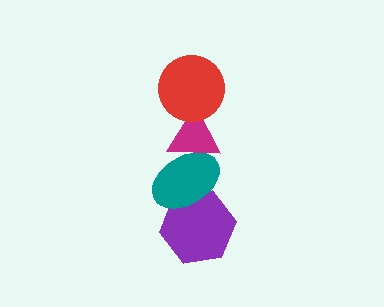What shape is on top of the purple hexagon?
The teal ellipse is on top of the purple hexagon.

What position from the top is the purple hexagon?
The purple hexagon is 4th from the top.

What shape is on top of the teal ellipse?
The magenta triangle is on top of the teal ellipse.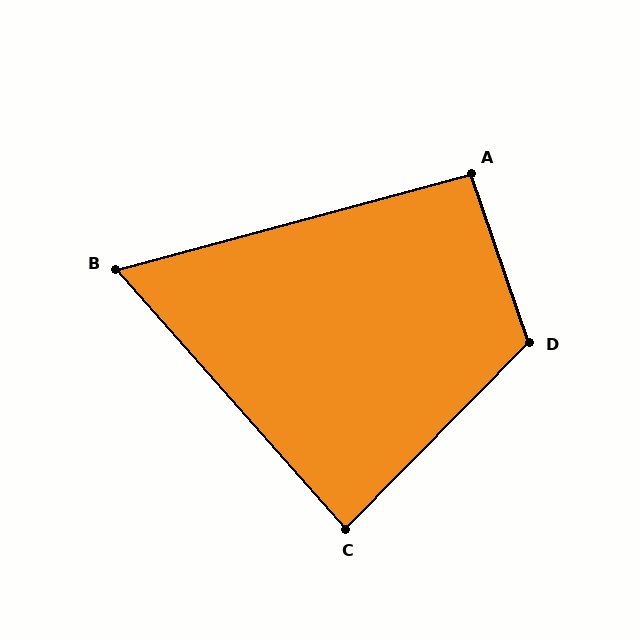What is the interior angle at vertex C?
Approximately 86 degrees (approximately right).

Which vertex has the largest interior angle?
D, at approximately 116 degrees.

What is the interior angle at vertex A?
Approximately 94 degrees (approximately right).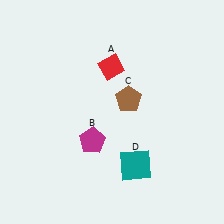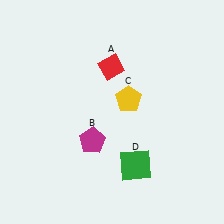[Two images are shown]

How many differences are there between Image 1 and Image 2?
There are 2 differences between the two images.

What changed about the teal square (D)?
In Image 1, D is teal. In Image 2, it changed to green.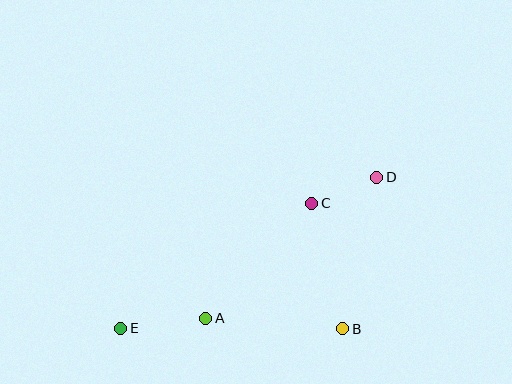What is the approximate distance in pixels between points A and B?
The distance between A and B is approximately 138 pixels.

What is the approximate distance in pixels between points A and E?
The distance between A and E is approximately 85 pixels.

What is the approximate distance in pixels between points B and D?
The distance between B and D is approximately 155 pixels.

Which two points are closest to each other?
Points C and D are closest to each other.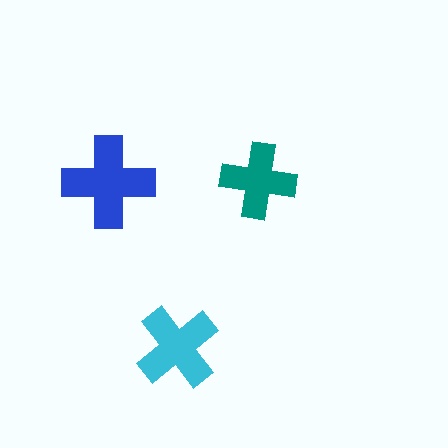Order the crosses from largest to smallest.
the blue one, the cyan one, the teal one.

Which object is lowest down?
The cyan cross is bottommost.